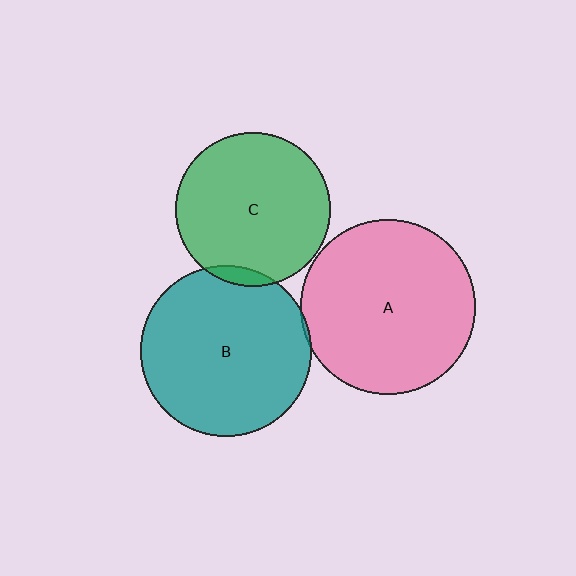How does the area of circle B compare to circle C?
Approximately 1.2 times.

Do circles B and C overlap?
Yes.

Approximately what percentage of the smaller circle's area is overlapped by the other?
Approximately 5%.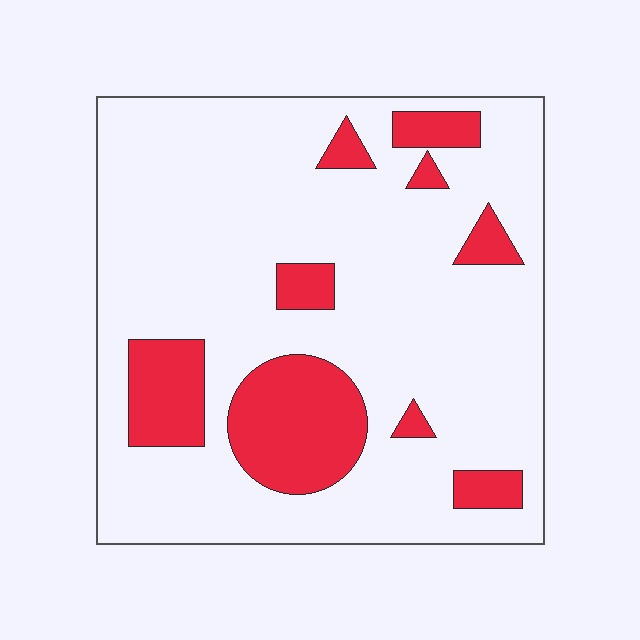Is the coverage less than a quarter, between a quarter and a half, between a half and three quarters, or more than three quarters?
Less than a quarter.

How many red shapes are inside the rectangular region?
9.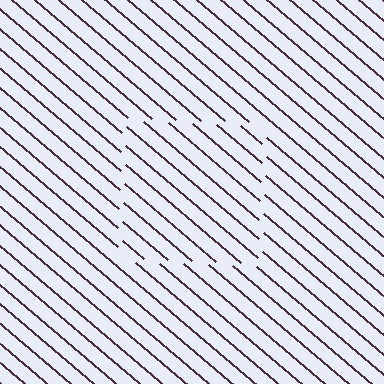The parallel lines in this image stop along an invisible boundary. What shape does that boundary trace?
An illusory square. The interior of the shape contains the same grating, shifted by half a period — the contour is defined by the phase discontinuity where line-ends from the inner and outer gratings abut.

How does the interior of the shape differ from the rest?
The interior of the shape contains the same grating, shifted by half a period — the contour is defined by the phase discontinuity where line-ends from the inner and outer gratings abut.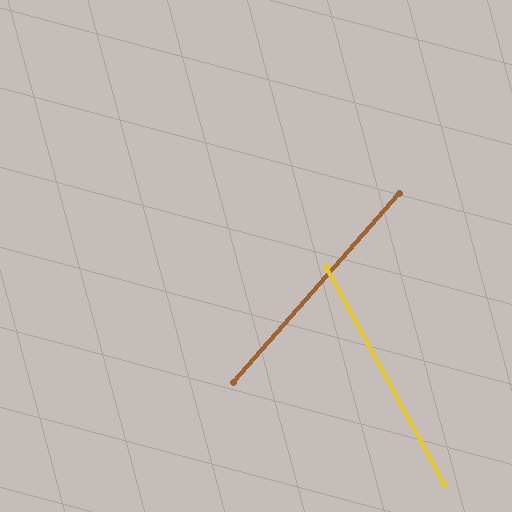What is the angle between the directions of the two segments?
Approximately 70 degrees.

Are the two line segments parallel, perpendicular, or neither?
Neither parallel nor perpendicular — they differ by about 70°.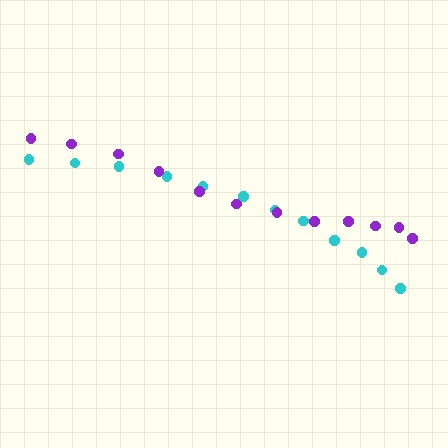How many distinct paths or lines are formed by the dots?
There are 2 distinct paths.